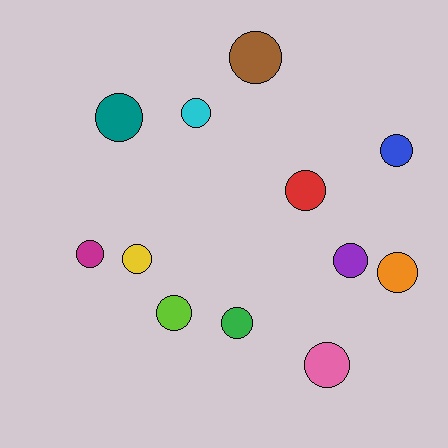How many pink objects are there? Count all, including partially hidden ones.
There is 1 pink object.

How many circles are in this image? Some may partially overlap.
There are 12 circles.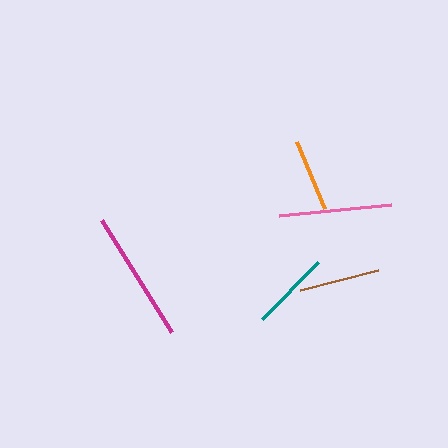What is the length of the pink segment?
The pink segment is approximately 113 pixels long.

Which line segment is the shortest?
The orange line is the shortest at approximately 72 pixels.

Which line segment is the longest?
The magenta line is the longest at approximately 132 pixels.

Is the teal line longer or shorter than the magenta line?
The magenta line is longer than the teal line.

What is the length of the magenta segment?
The magenta segment is approximately 132 pixels long.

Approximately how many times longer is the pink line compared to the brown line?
The pink line is approximately 1.4 times the length of the brown line.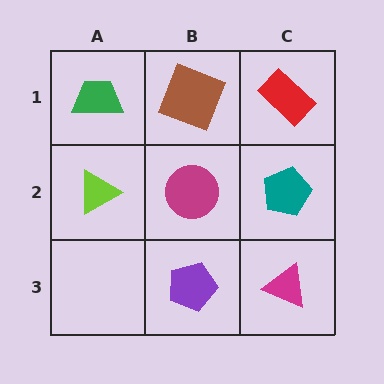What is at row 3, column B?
A purple pentagon.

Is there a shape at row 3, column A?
No, that cell is empty.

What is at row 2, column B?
A magenta circle.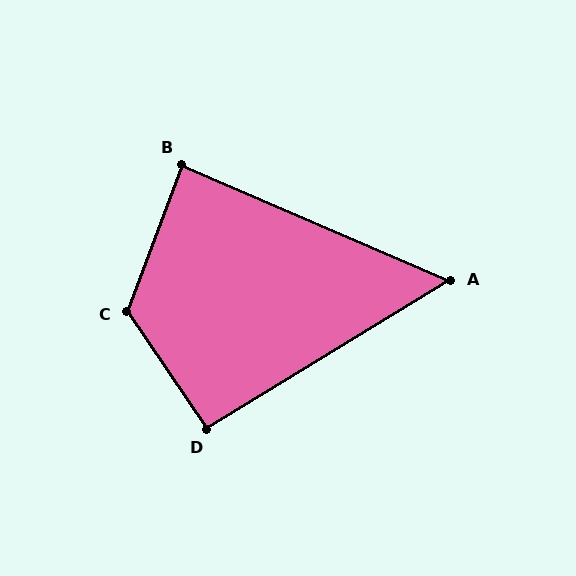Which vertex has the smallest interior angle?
A, at approximately 55 degrees.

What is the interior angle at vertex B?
Approximately 87 degrees (approximately right).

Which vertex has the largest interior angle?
C, at approximately 125 degrees.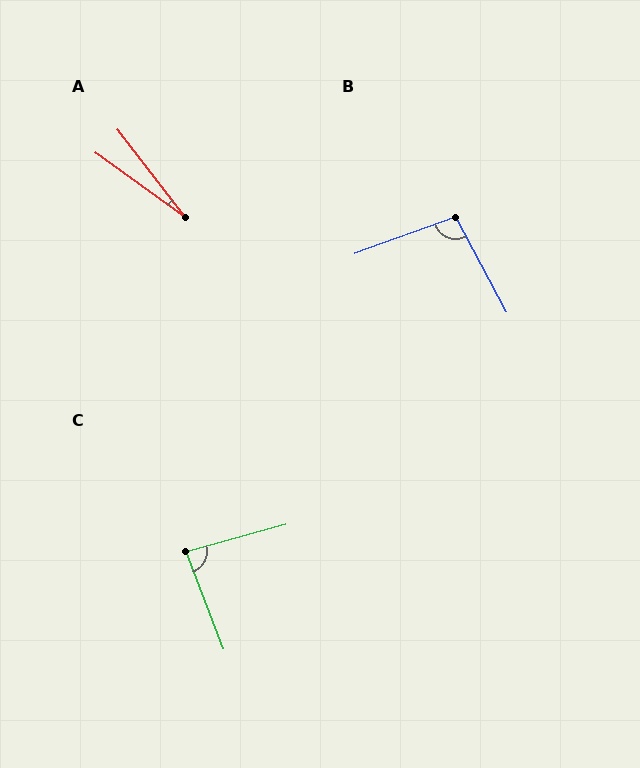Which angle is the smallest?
A, at approximately 16 degrees.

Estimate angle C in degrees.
Approximately 84 degrees.